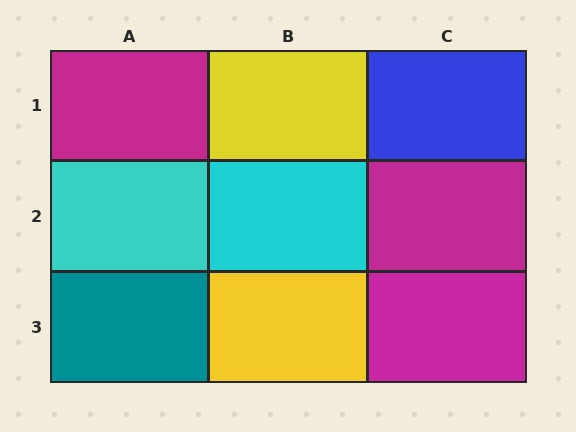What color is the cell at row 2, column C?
Magenta.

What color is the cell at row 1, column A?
Magenta.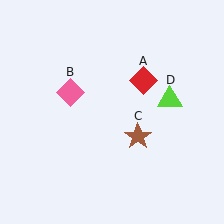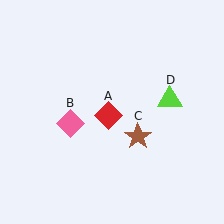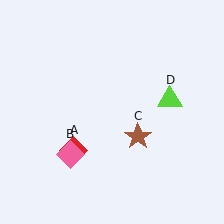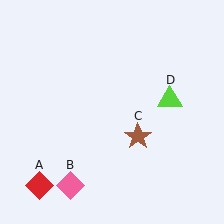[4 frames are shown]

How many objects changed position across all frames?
2 objects changed position: red diamond (object A), pink diamond (object B).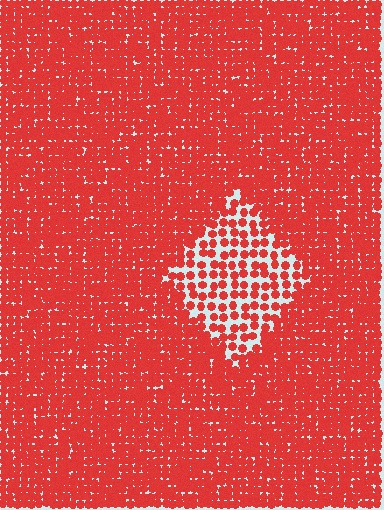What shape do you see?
I see a diamond.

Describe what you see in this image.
The image contains small red elements arranged at two different densities. A diamond-shaped region is visible where the elements are less densely packed than the surrounding area.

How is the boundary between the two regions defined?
The boundary is defined by a change in element density (approximately 2.2x ratio). All elements are the same color, size, and shape.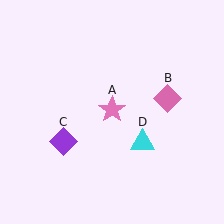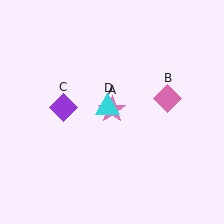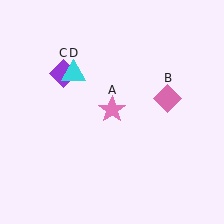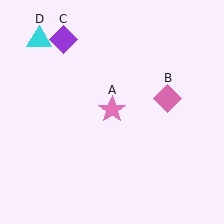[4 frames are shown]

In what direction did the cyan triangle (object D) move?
The cyan triangle (object D) moved up and to the left.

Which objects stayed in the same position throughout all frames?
Pink star (object A) and pink diamond (object B) remained stationary.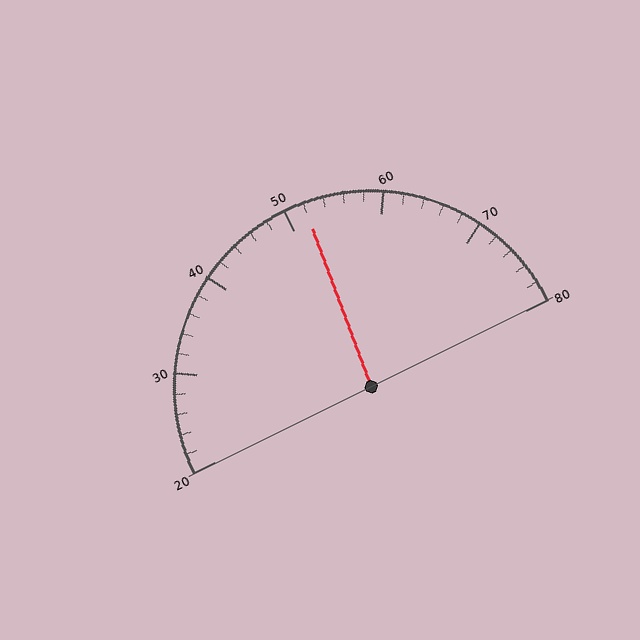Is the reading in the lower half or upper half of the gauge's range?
The reading is in the upper half of the range (20 to 80).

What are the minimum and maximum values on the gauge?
The gauge ranges from 20 to 80.